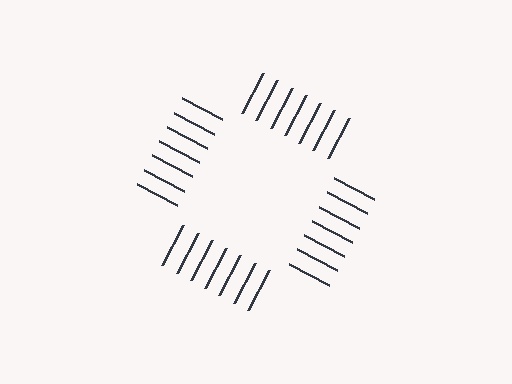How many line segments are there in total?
28 — 7 along each of the 4 edges.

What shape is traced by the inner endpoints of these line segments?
An illusory square — the line segments terminate on its edges but no continuous stroke is drawn.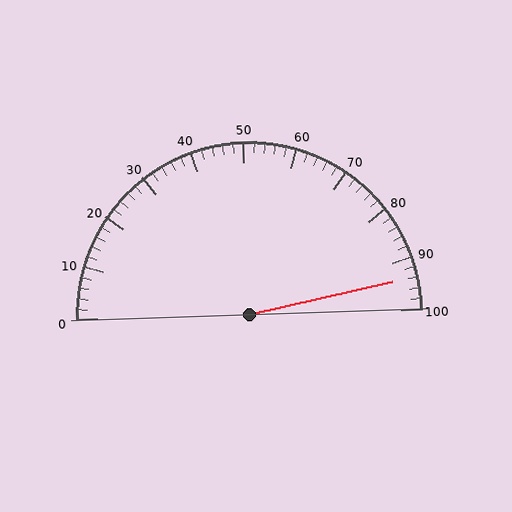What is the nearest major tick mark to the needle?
The nearest major tick mark is 90.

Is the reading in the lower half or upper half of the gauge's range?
The reading is in the upper half of the range (0 to 100).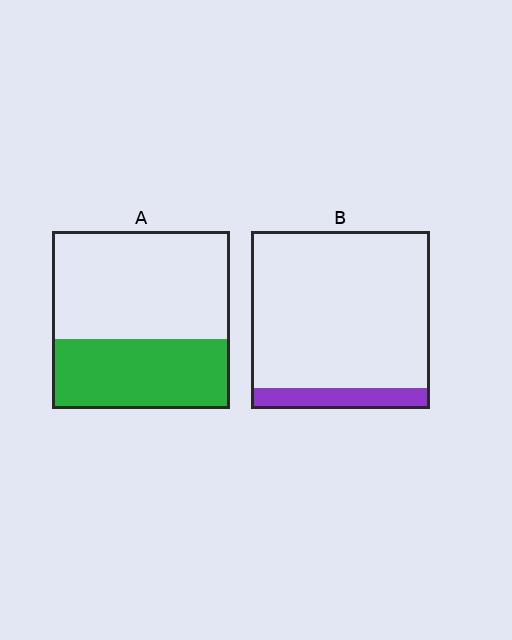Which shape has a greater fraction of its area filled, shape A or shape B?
Shape A.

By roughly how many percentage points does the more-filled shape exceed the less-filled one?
By roughly 30 percentage points (A over B).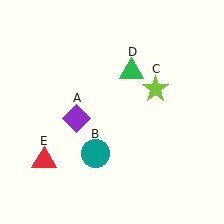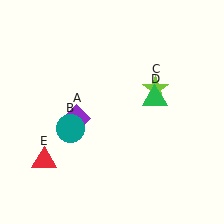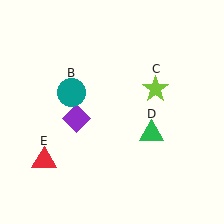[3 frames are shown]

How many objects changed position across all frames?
2 objects changed position: teal circle (object B), green triangle (object D).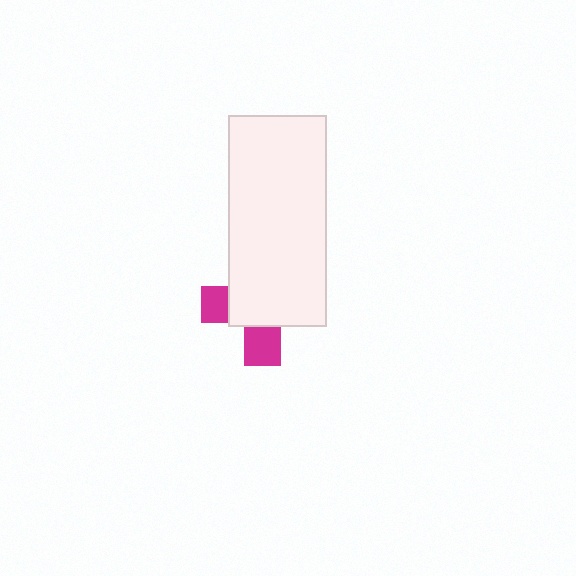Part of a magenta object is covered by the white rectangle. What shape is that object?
It is a cross.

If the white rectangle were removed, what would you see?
You would see the complete magenta cross.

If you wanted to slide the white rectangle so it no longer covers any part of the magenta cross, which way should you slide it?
Slide it toward the upper-right — that is the most direct way to separate the two shapes.